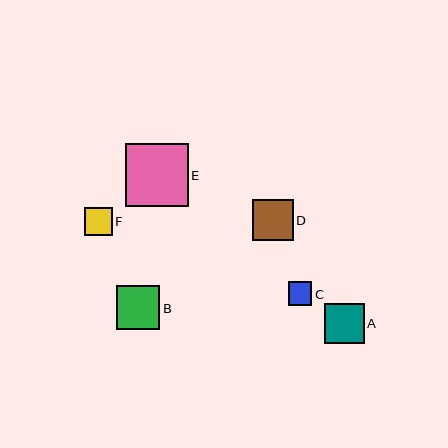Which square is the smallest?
Square C is the smallest with a size of approximately 24 pixels.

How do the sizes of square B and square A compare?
Square B and square A are approximately the same size.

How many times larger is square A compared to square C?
Square A is approximately 1.7 times the size of square C.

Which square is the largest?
Square E is the largest with a size of approximately 63 pixels.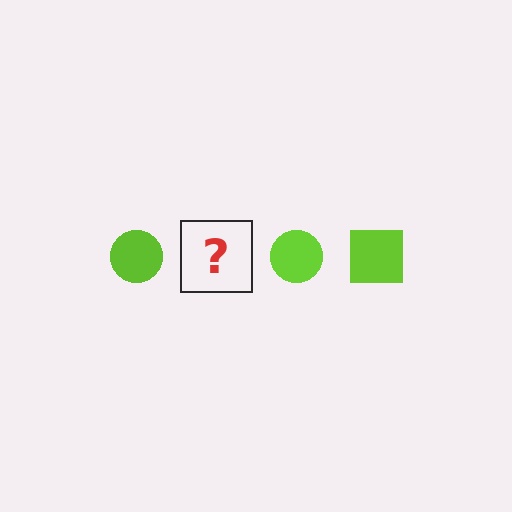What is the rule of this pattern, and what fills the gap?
The rule is that the pattern cycles through circle, square shapes in lime. The gap should be filled with a lime square.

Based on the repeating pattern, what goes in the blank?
The blank should be a lime square.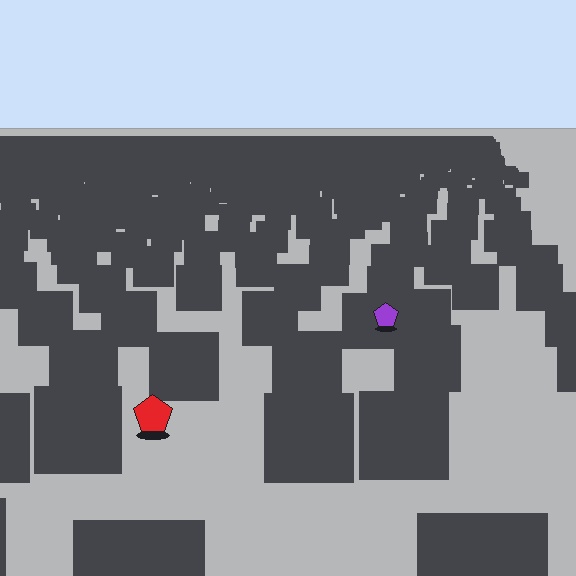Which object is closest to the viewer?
The red pentagon is closest. The texture marks near it are larger and more spread out.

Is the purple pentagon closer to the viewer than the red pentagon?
No. The red pentagon is closer — you can tell from the texture gradient: the ground texture is coarser near it.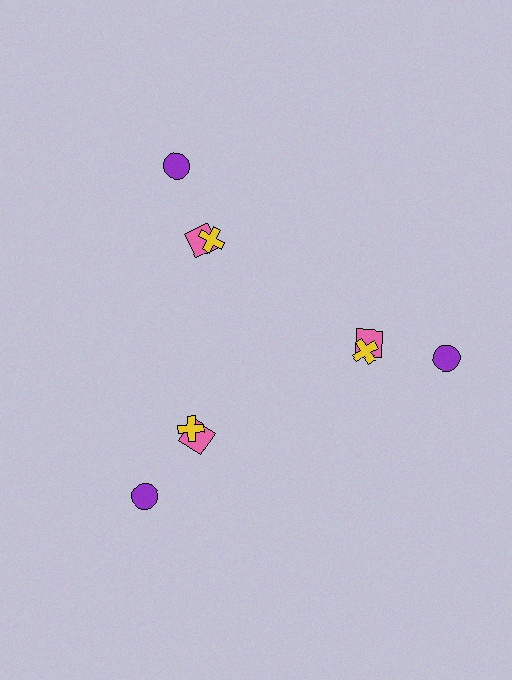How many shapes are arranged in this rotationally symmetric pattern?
There are 9 shapes, arranged in 3 groups of 3.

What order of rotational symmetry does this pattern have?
This pattern has 3-fold rotational symmetry.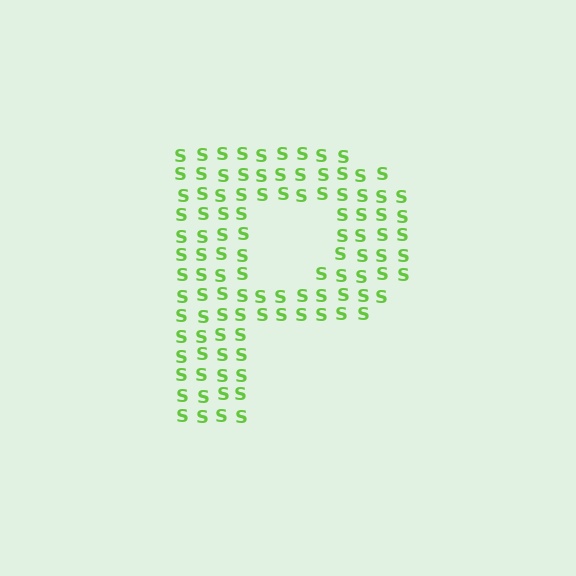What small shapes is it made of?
It is made of small letter S's.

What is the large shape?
The large shape is the letter P.